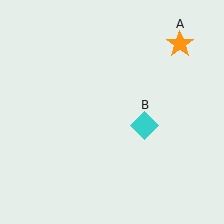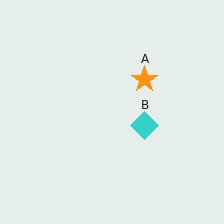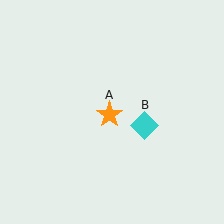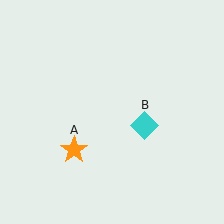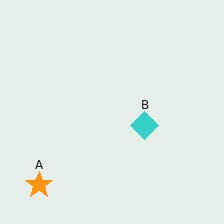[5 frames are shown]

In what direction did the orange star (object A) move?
The orange star (object A) moved down and to the left.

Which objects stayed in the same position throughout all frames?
Cyan diamond (object B) remained stationary.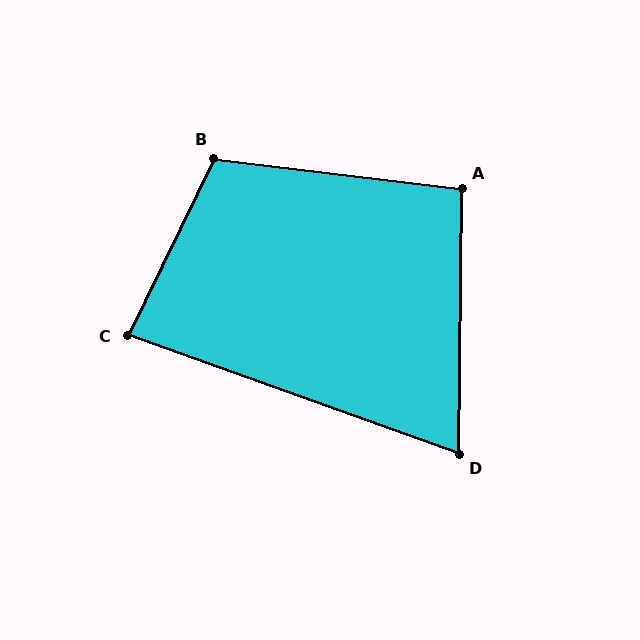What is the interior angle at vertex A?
Approximately 96 degrees (obtuse).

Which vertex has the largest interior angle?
B, at approximately 109 degrees.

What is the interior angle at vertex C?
Approximately 84 degrees (acute).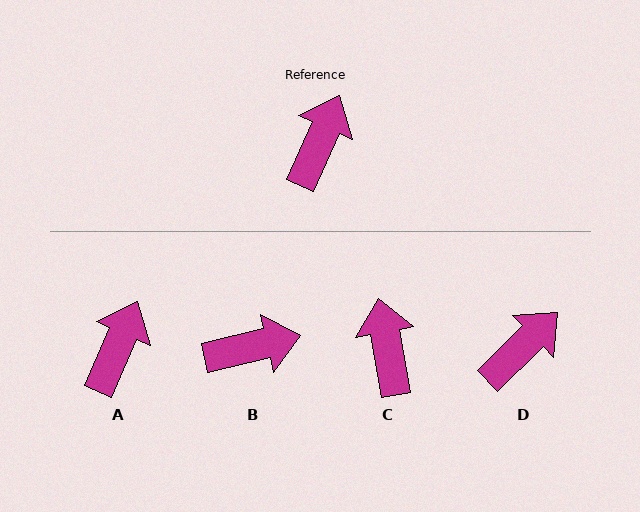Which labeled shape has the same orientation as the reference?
A.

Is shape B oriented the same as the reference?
No, it is off by about 53 degrees.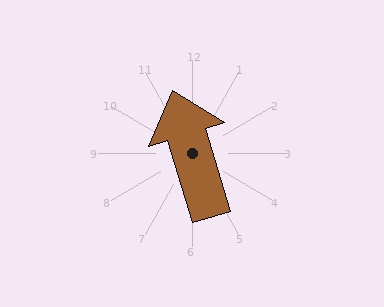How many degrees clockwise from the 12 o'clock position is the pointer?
Approximately 343 degrees.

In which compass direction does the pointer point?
North.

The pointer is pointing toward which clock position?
Roughly 11 o'clock.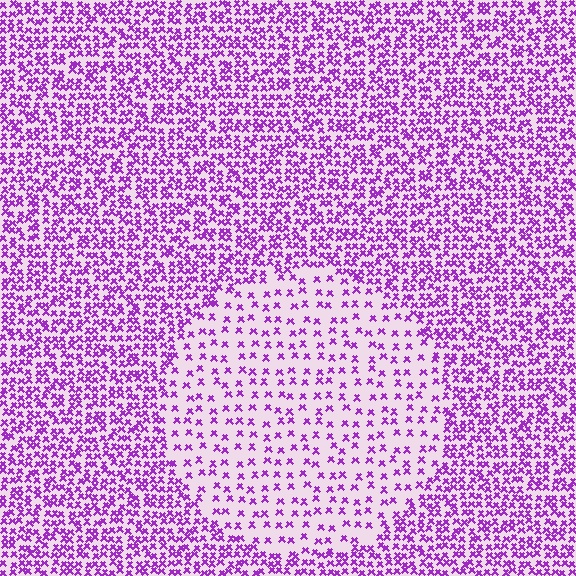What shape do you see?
I see a circle.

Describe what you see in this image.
The image contains small purple elements arranged at two different densities. A circle-shaped region is visible where the elements are less densely packed than the surrounding area.